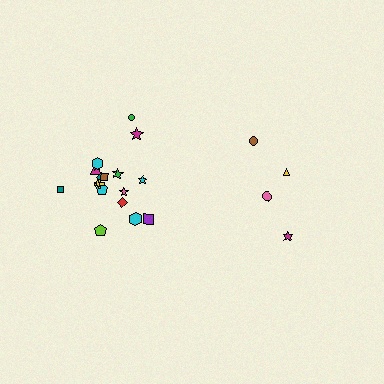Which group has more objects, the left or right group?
The left group.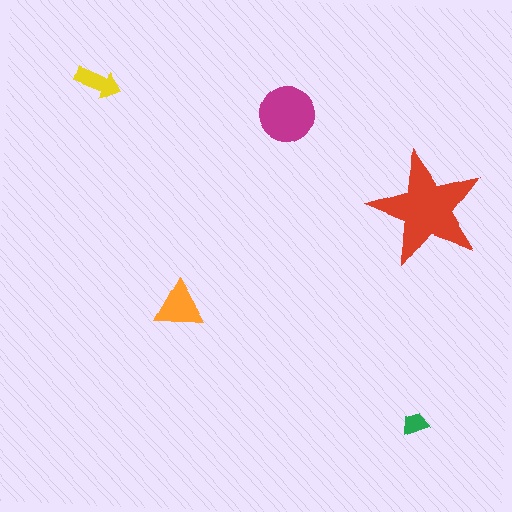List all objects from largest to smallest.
The red star, the magenta circle, the orange triangle, the yellow arrow, the green trapezoid.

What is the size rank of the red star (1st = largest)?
1st.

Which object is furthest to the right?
The red star is rightmost.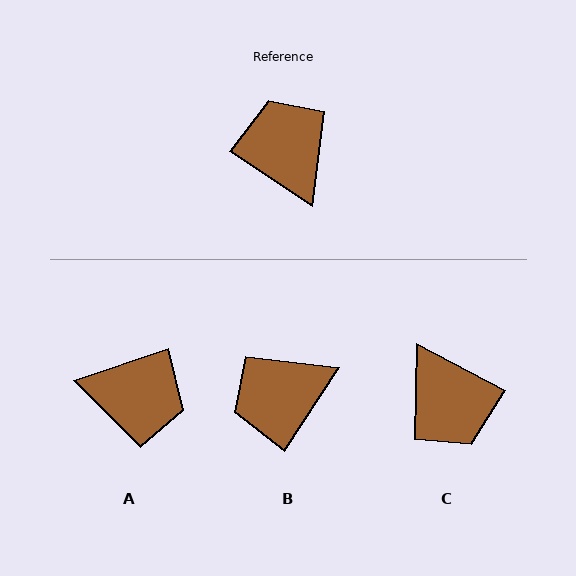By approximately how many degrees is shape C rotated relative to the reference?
Approximately 174 degrees clockwise.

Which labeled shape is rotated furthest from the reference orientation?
C, about 174 degrees away.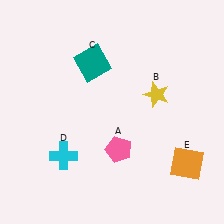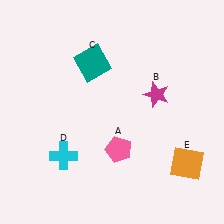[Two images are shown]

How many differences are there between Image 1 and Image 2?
There is 1 difference between the two images.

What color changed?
The star (B) changed from yellow in Image 1 to magenta in Image 2.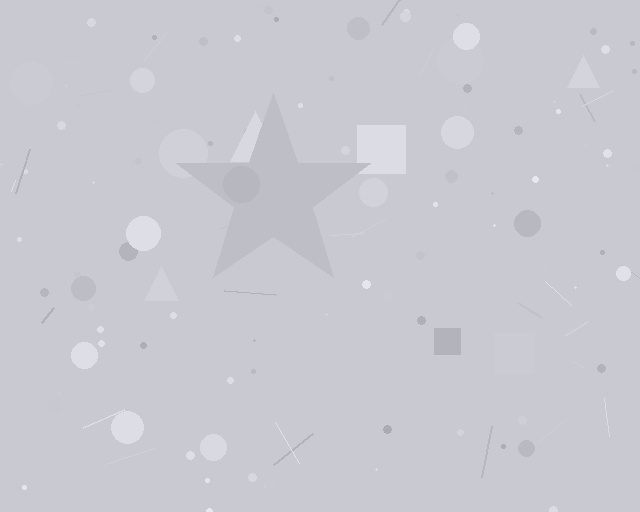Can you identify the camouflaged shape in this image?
The camouflaged shape is a star.